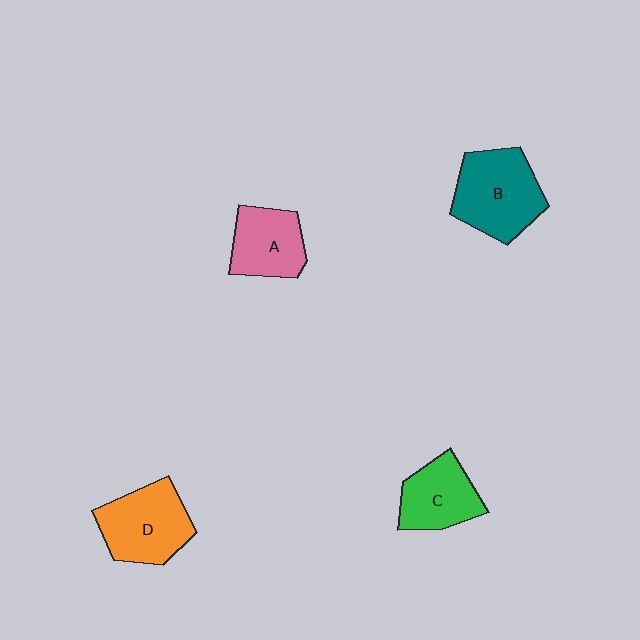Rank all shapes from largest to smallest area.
From largest to smallest: B (teal), D (orange), C (green), A (pink).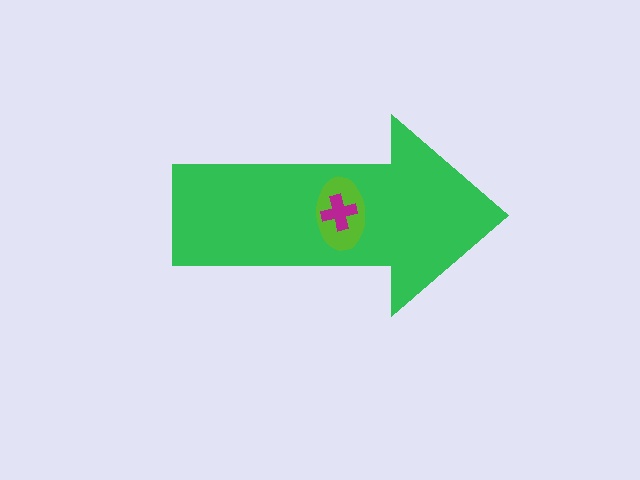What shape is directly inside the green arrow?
The lime ellipse.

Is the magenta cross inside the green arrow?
Yes.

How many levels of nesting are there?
3.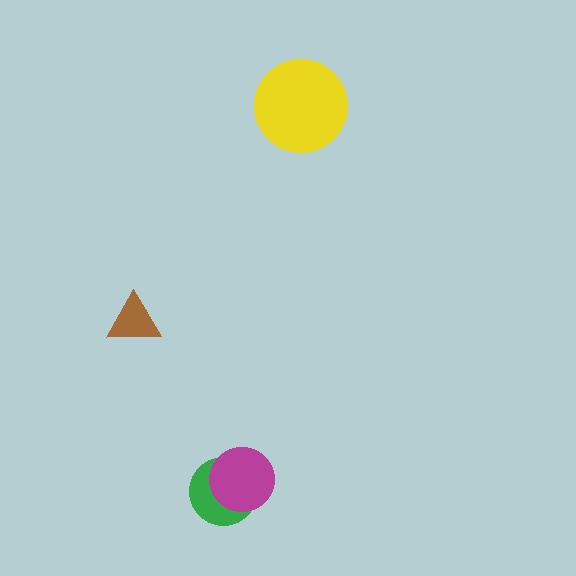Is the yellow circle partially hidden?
No, no other shape covers it.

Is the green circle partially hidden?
Yes, it is partially covered by another shape.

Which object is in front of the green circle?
The magenta circle is in front of the green circle.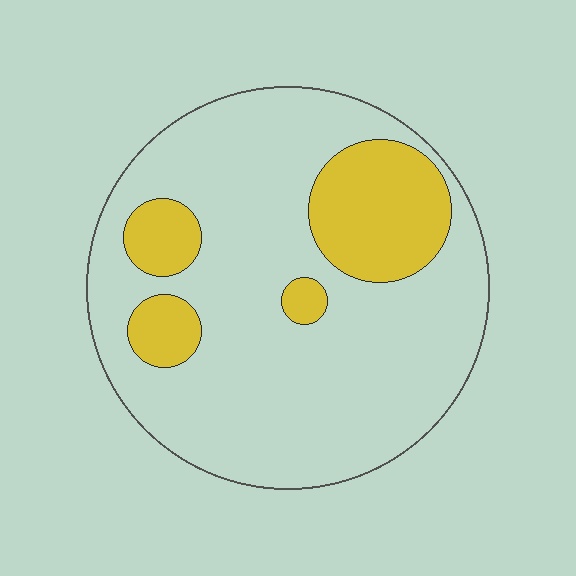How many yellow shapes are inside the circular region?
4.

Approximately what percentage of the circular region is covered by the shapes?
Approximately 20%.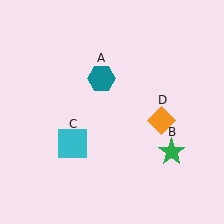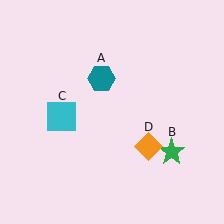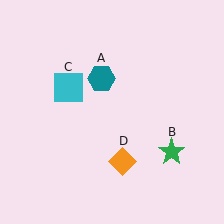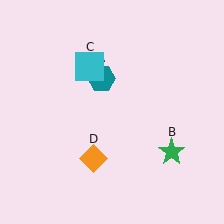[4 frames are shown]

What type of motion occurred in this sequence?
The cyan square (object C), orange diamond (object D) rotated clockwise around the center of the scene.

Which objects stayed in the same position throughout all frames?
Teal hexagon (object A) and green star (object B) remained stationary.